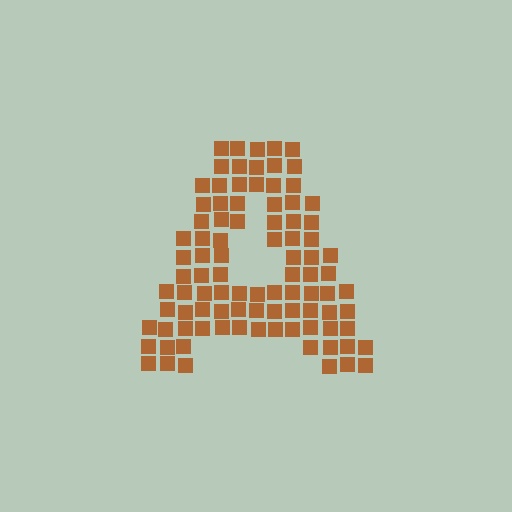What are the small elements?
The small elements are squares.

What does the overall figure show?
The overall figure shows the letter A.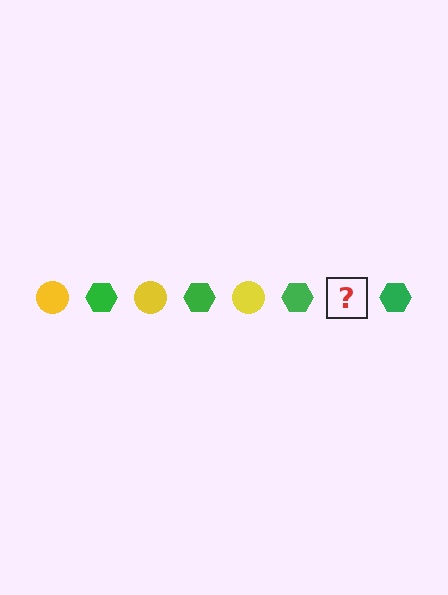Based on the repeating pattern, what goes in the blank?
The blank should be a yellow circle.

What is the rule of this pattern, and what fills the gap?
The rule is that the pattern alternates between yellow circle and green hexagon. The gap should be filled with a yellow circle.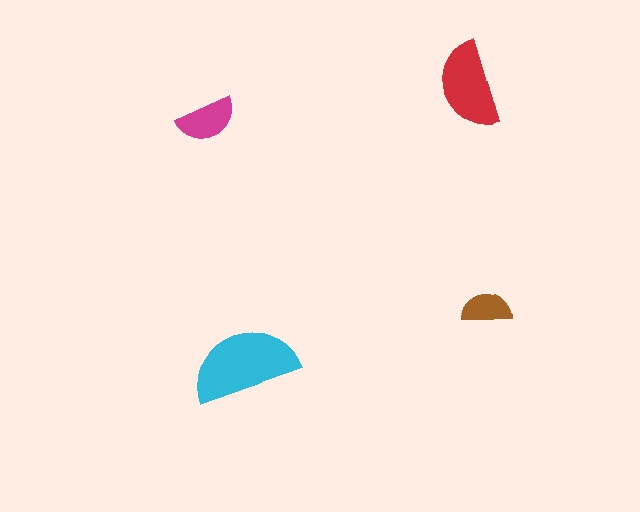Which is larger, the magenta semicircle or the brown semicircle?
The magenta one.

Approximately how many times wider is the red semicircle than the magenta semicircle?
About 1.5 times wider.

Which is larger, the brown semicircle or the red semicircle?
The red one.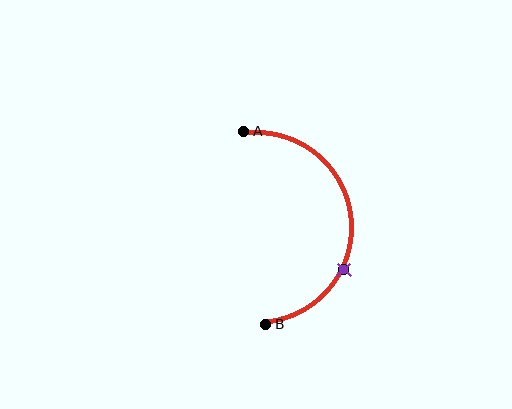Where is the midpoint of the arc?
The arc midpoint is the point on the curve farthest from the straight line joining A and B. It sits to the right of that line.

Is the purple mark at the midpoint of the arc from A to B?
No. The purple mark lies on the arc but is closer to endpoint B. The arc midpoint would be at the point on the curve equidistant along the arc from both A and B.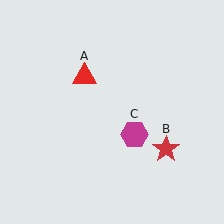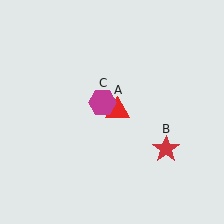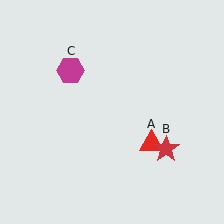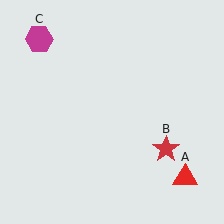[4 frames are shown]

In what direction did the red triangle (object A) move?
The red triangle (object A) moved down and to the right.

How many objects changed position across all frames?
2 objects changed position: red triangle (object A), magenta hexagon (object C).